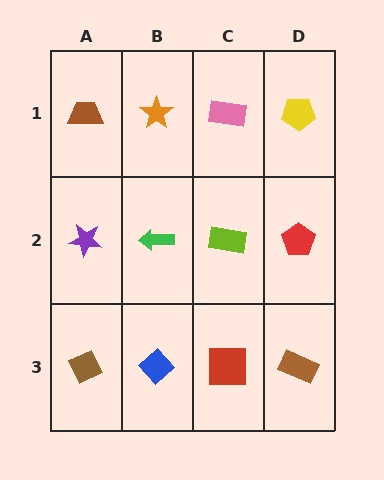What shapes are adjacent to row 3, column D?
A red pentagon (row 2, column D), a red square (row 3, column C).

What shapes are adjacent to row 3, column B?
A green arrow (row 2, column B), a brown diamond (row 3, column A), a red square (row 3, column C).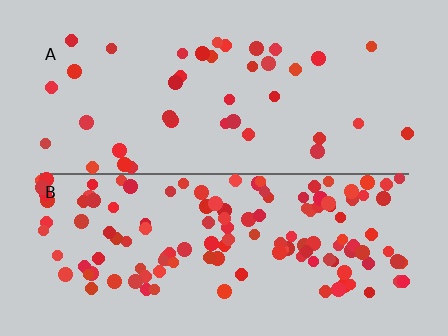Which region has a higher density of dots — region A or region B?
B (the bottom).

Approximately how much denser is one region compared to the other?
Approximately 3.4× — region B over region A.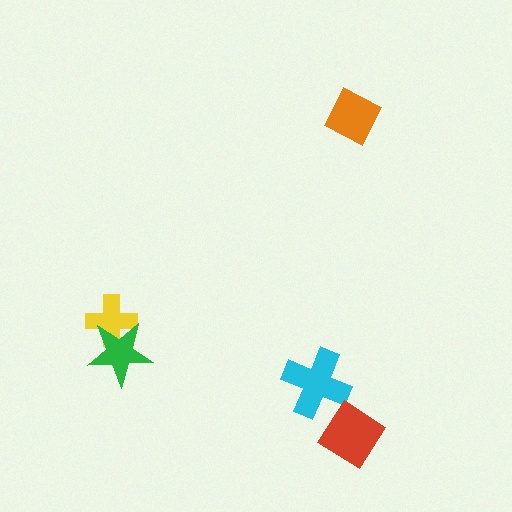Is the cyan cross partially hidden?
Yes, it is partially covered by another shape.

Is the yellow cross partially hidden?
Yes, it is partially covered by another shape.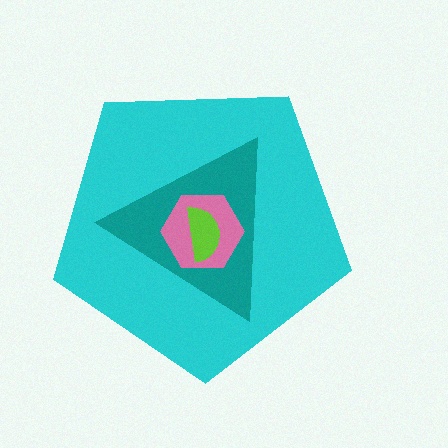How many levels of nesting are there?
4.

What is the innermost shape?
The lime semicircle.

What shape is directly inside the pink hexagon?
The lime semicircle.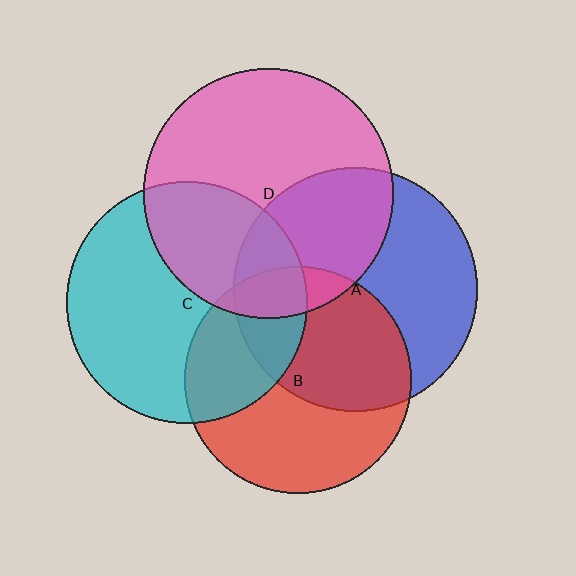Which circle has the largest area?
Circle D (pink).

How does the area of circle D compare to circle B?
Approximately 1.2 times.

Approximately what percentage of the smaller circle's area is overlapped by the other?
Approximately 20%.